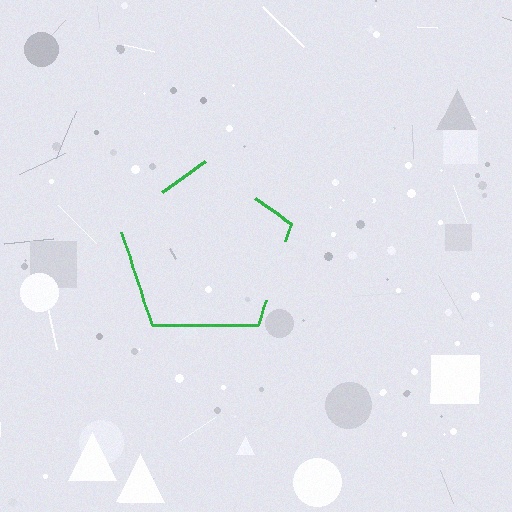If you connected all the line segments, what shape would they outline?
They would outline a pentagon.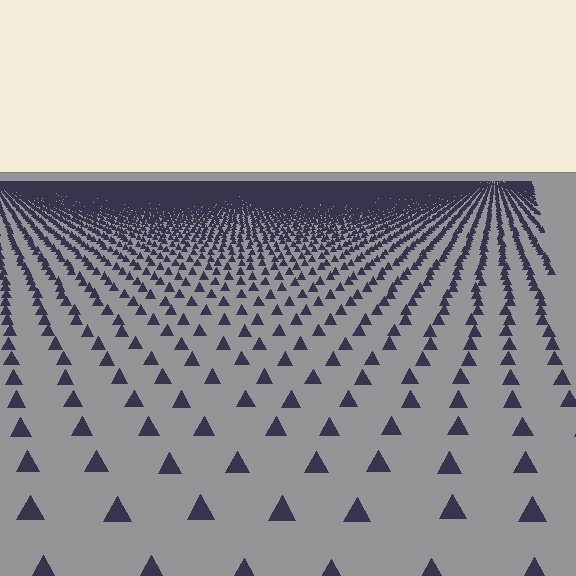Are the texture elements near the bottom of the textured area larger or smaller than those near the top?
Larger. Near the bottom, elements are closer to the viewer and appear at a bigger on-screen size.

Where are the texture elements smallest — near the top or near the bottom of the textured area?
Near the top.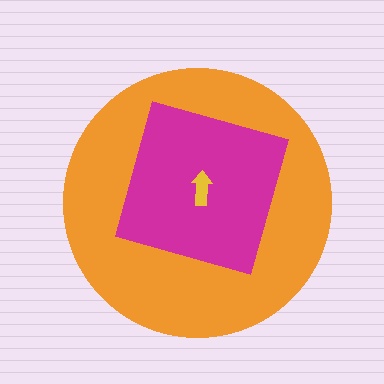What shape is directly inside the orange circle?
The magenta square.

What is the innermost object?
The yellow arrow.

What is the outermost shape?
The orange circle.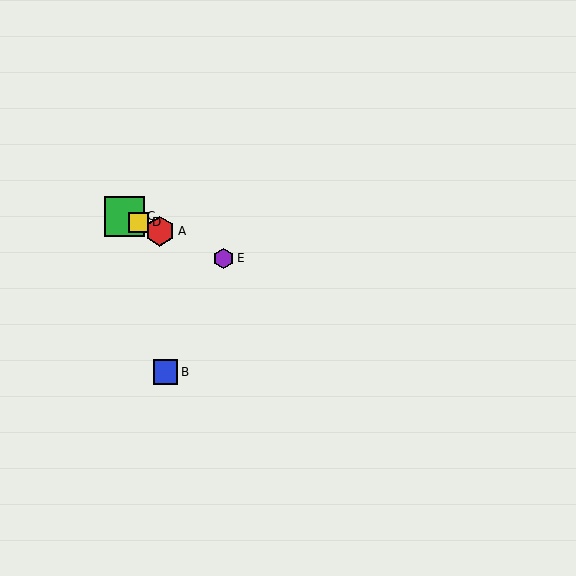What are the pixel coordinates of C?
Object C is at (124, 216).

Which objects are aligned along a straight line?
Objects A, C, D, E are aligned along a straight line.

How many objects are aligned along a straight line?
4 objects (A, C, D, E) are aligned along a straight line.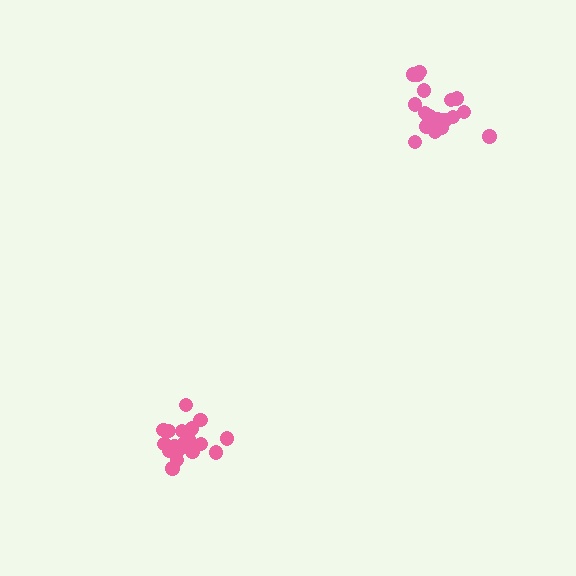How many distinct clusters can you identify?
There are 2 distinct clusters.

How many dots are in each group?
Group 1: 21 dots, Group 2: 20 dots (41 total).